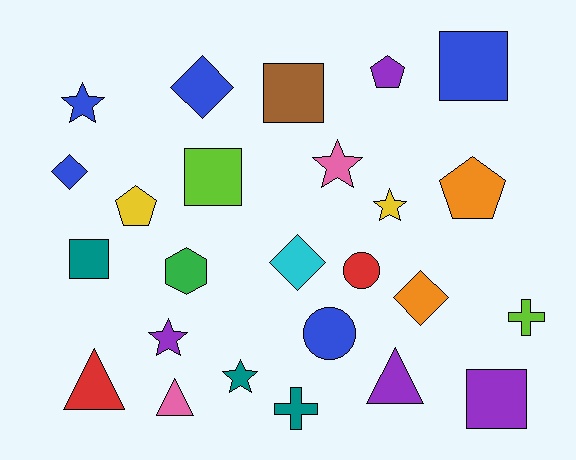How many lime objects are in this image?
There are 2 lime objects.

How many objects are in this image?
There are 25 objects.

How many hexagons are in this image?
There is 1 hexagon.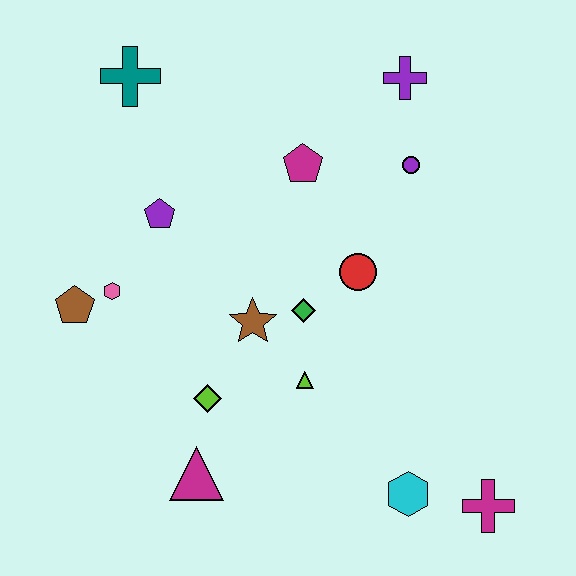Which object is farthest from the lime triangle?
The teal cross is farthest from the lime triangle.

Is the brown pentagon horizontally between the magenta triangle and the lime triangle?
No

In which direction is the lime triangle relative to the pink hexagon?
The lime triangle is to the right of the pink hexagon.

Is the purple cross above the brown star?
Yes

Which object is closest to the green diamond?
The brown star is closest to the green diamond.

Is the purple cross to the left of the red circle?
No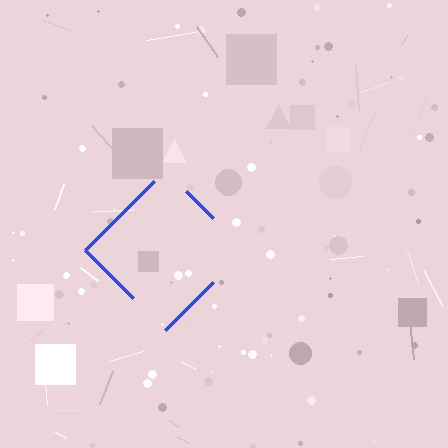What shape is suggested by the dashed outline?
The dashed outline suggests a diamond.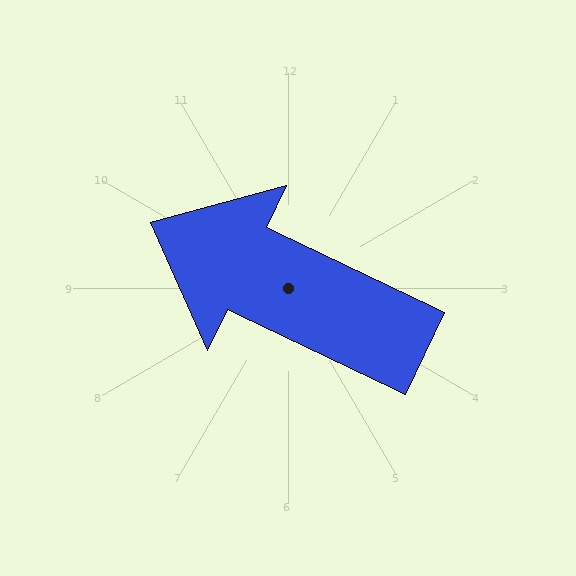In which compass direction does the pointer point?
Northwest.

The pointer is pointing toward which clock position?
Roughly 10 o'clock.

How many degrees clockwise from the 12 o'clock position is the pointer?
Approximately 295 degrees.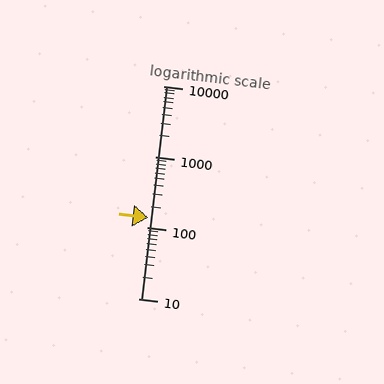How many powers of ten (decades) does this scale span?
The scale spans 3 decades, from 10 to 10000.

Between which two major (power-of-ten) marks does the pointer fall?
The pointer is between 100 and 1000.